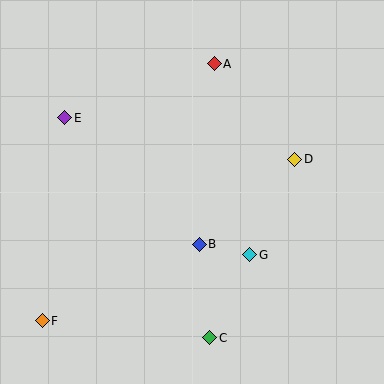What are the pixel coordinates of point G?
Point G is at (250, 255).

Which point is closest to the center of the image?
Point B at (199, 244) is closest to the center.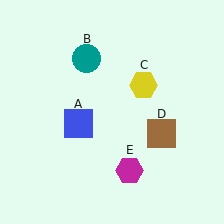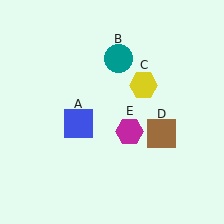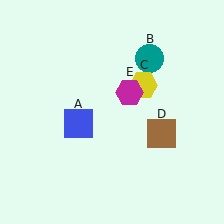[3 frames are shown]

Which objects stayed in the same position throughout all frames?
Blue square (object A) and yellow hexagon (object C) and brown square (object D) remained stationary.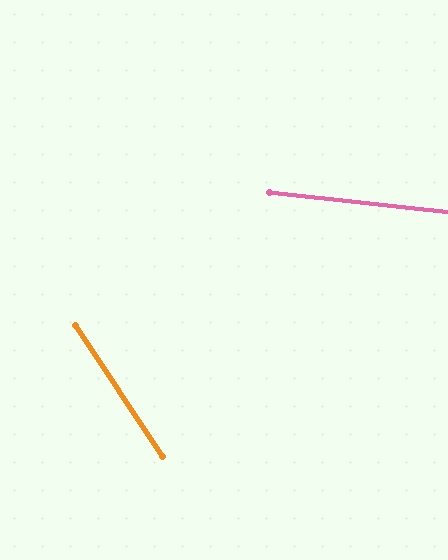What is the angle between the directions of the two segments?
Approximately 50 degrees.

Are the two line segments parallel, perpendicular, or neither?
Neither parallel nor perpendicular — they differ by about 50°.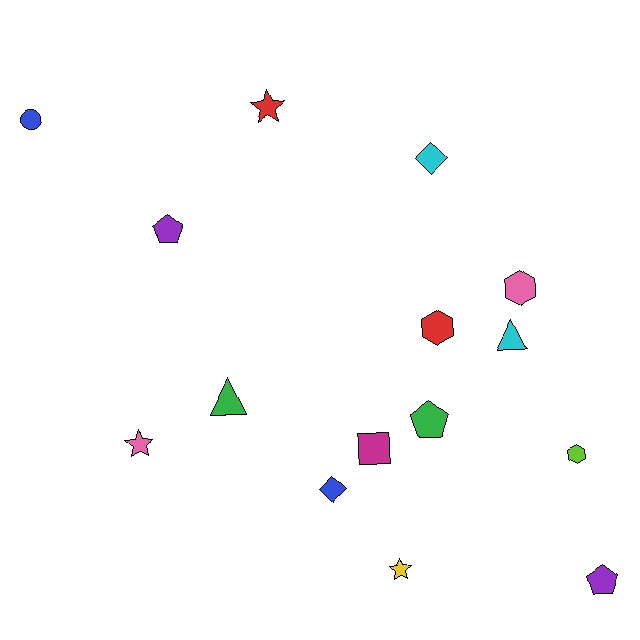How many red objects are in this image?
There are 2 red objects.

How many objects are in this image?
There are 15 objects.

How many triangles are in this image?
There are 2 triangles.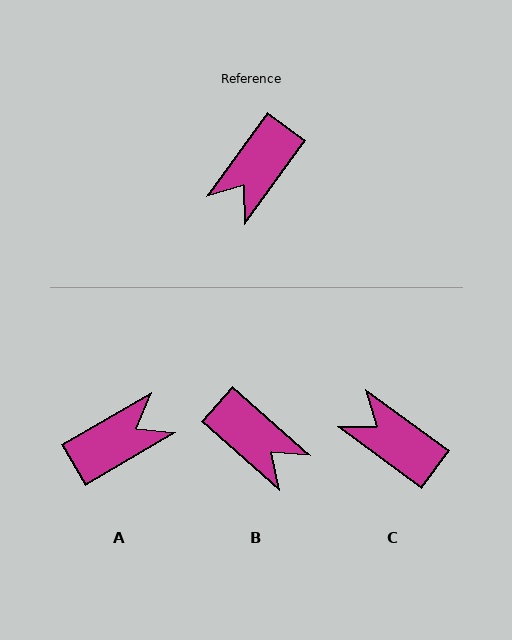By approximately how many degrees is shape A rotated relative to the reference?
Approximately 157 degrees counter-clockwise.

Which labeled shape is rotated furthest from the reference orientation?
A, about 157 degrees away.